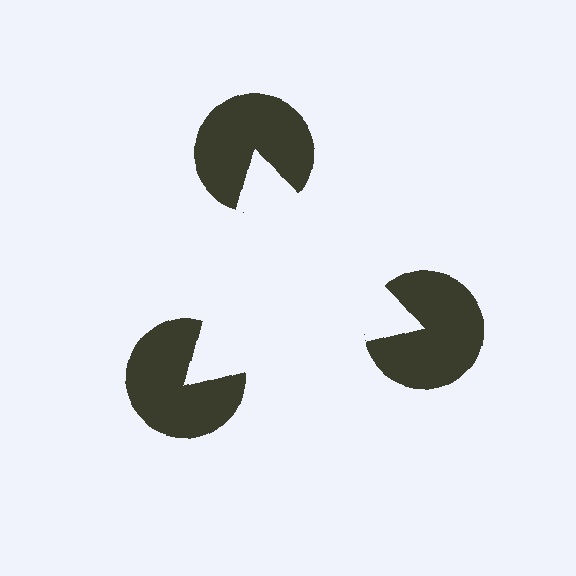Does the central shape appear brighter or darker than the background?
It typically appears slightly brighter than the background, even though no actual brightness change is drawn.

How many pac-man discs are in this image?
There are 3 — one at each vertex of the illusory triangle.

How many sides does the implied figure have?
3 sides.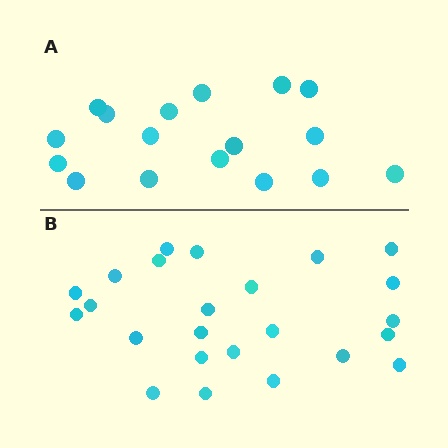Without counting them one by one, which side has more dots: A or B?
Region B (the bottom region) has more dots.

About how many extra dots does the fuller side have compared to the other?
Region B has roughly 8 or so more dots than region A.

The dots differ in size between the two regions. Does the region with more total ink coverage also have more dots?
No. Region A has more total ink coverage because its dots are larger, but region B actually contains more individual dots. Total area can be misleading — the number of items is what matters here.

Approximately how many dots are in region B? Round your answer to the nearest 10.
About 20 dots. (The exact count is 24, which rounds to 20.)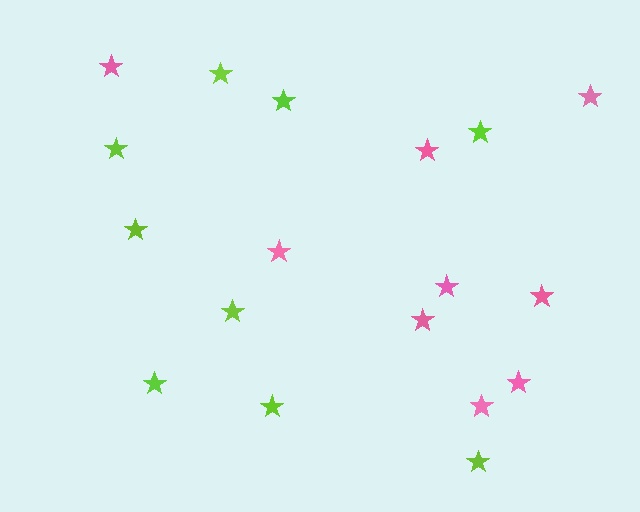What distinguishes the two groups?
There are 2 groups: one group of lime stars (9) and one group of pink stars (9).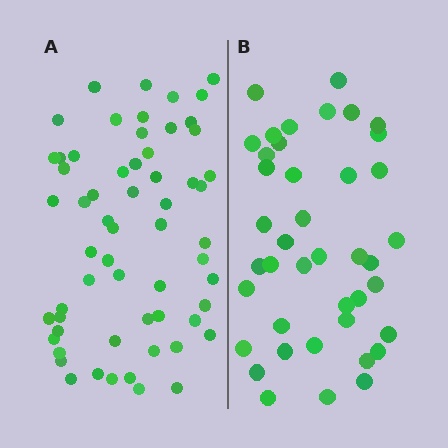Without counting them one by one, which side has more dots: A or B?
Region A (the left region) has more dots.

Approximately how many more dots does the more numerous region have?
Region A has approximately 20 more dots than region B.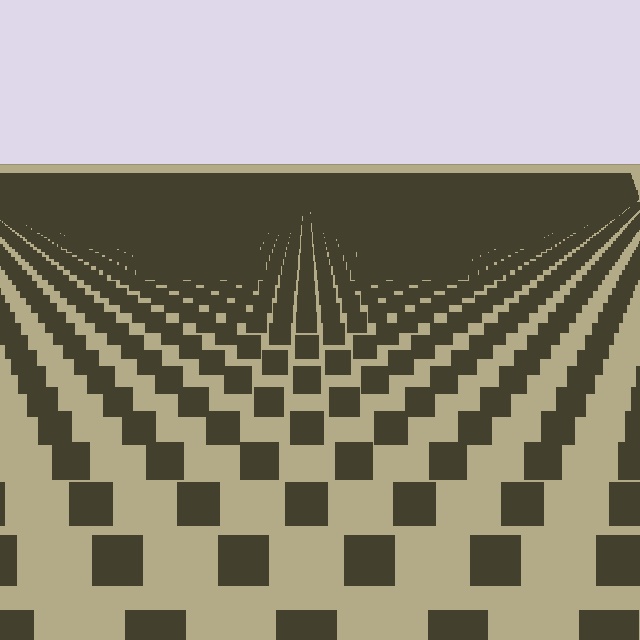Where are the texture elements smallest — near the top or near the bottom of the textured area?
Near the top.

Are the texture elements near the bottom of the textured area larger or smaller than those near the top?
Larger. Near the bottom, elements are closer to the viewer and appear at a bigger on-screen size.